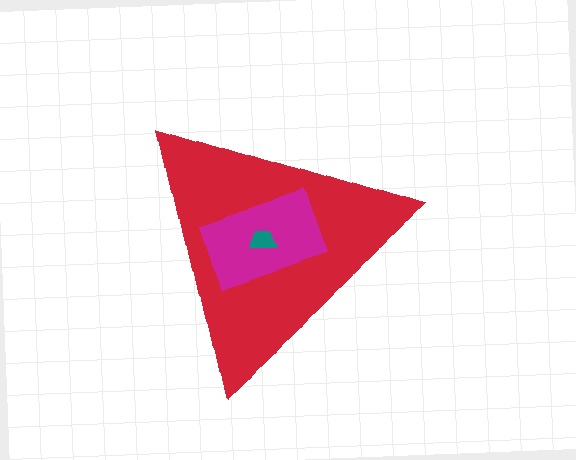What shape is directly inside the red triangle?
The magenta rectangle.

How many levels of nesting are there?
3.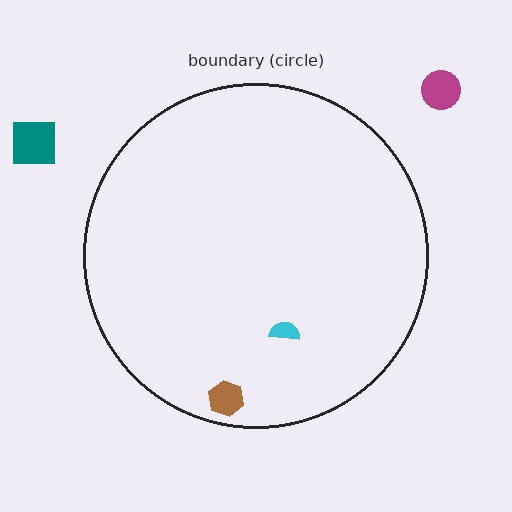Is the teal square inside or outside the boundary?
Outside.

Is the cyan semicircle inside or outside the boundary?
Inside.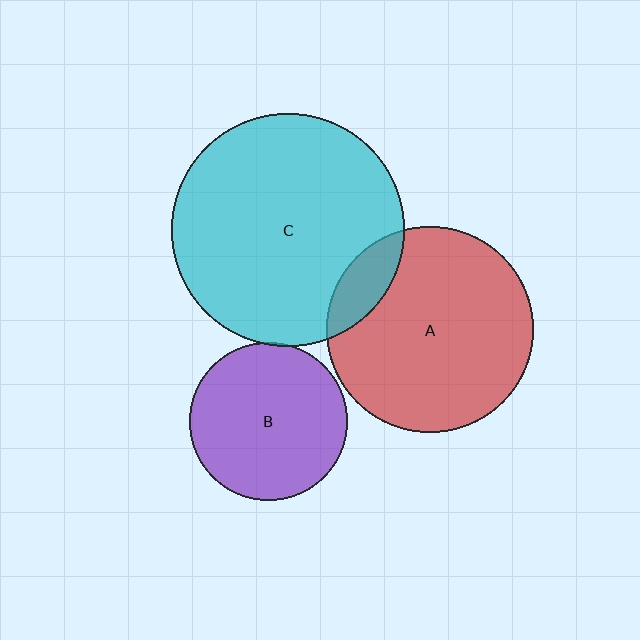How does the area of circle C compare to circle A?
Approximately 1.3 times.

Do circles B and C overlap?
Yes.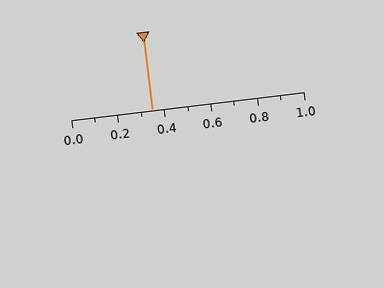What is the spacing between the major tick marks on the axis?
The major ticks are spaced 0.2 apart.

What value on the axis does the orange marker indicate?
The marker indicates approximately 0.35.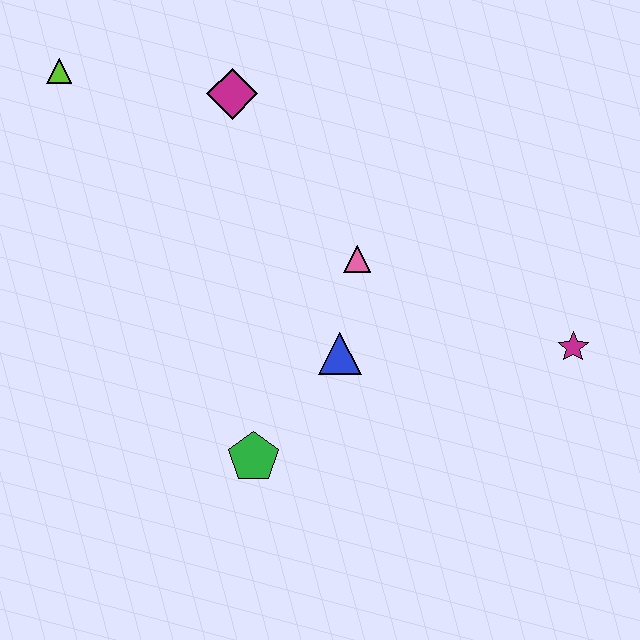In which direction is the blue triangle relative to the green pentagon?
The blue triangle is above the green pentagon.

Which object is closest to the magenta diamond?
The lime triangle is closest to the magenta diamond.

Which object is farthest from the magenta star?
The lime triangle is farthest from the magenta star.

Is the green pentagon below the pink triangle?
Yes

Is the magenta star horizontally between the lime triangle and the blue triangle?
No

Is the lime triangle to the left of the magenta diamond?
Yes